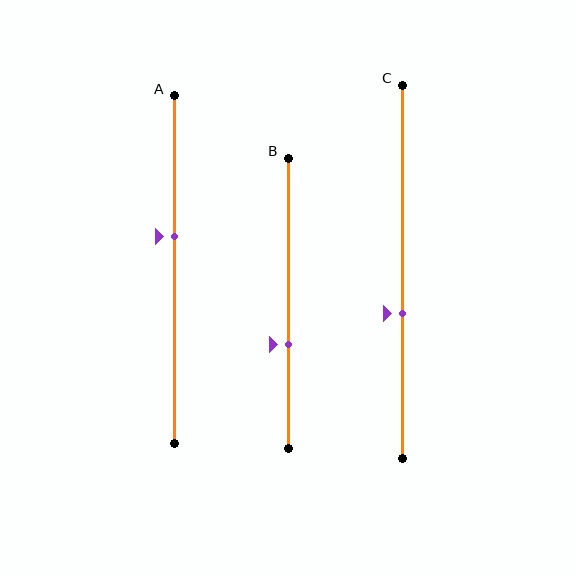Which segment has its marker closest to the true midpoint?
Segment A has its marker closest to the true midpoint.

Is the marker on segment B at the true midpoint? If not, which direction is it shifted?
No, the marker on segment B is shifted downward by about 14% of the segment length.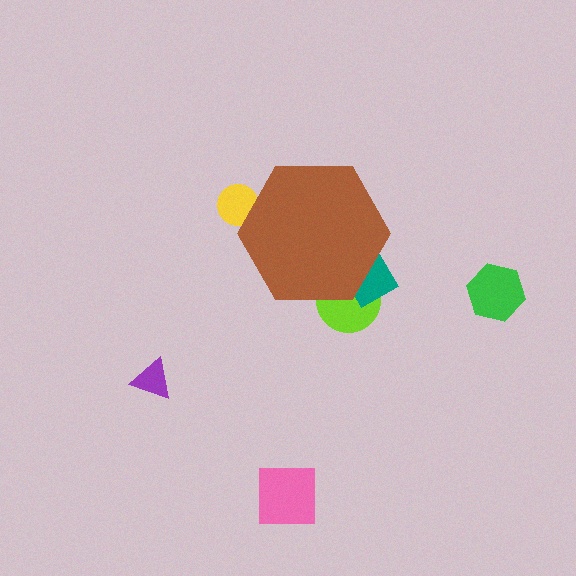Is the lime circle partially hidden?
Yes, the lime circle is partially hidden behind the brown hexagon.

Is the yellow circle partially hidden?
Yes, the yellow circle is partially hidden behind the brown hexagon.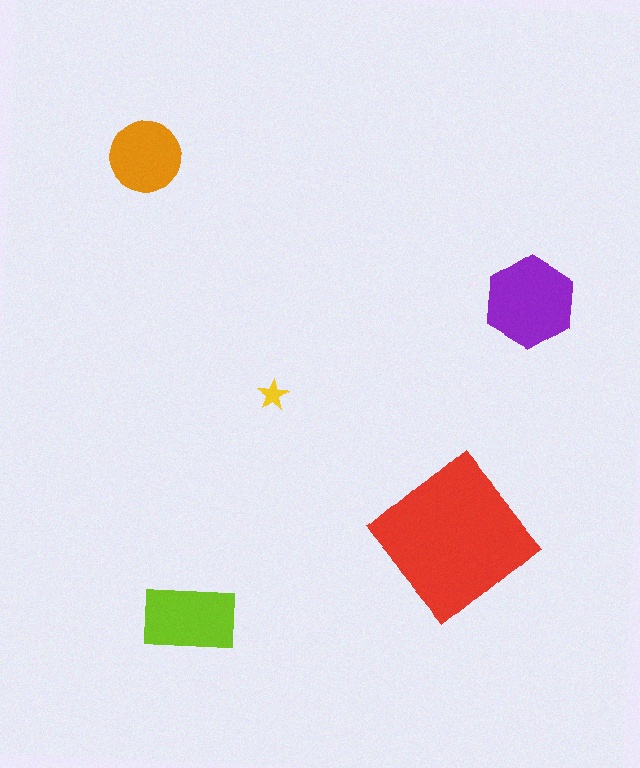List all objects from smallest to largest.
The yellow star, the orange circle, the lime rectangle, the purple hexagon, the red diamond.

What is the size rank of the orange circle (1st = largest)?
4th.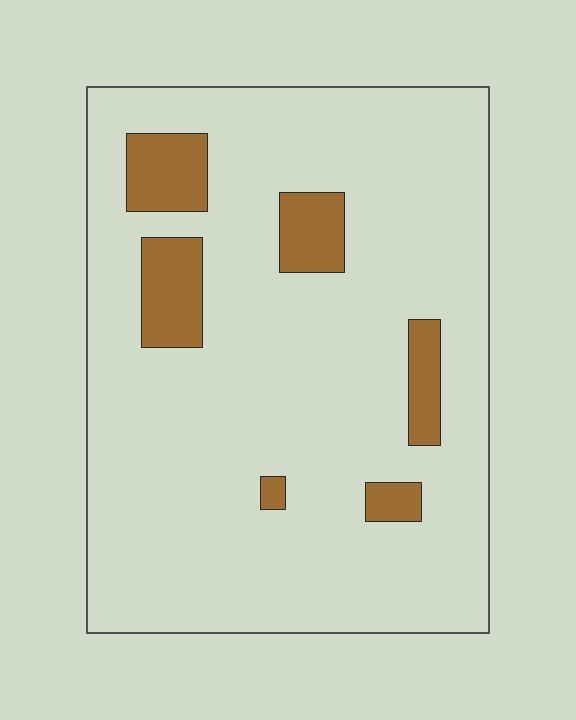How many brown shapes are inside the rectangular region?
6.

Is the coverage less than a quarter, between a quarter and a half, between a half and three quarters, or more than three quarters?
Less than a quarter.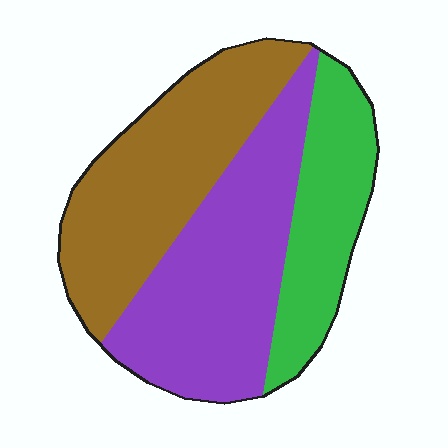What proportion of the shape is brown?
Brown covers around 35% of the shape.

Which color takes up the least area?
Green, at roughly 25%.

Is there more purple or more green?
Purple.